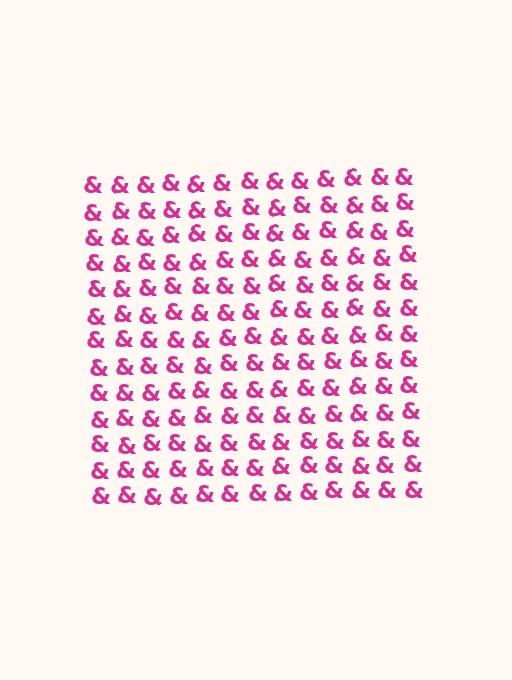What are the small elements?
The small elements are ampersands.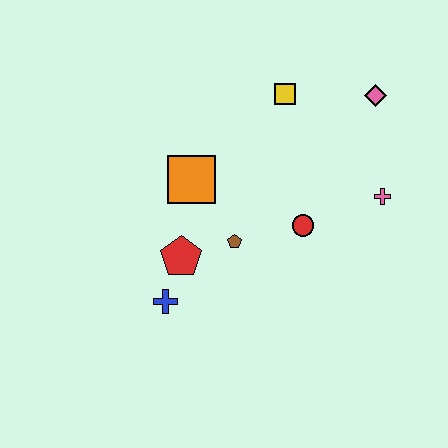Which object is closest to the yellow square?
The pink diamond is closest to the yellow square.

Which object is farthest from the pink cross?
The blue cross is farthest from the pink cross.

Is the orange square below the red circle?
No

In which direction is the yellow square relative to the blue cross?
The yellow square is above the blue cross.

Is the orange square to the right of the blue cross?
Yes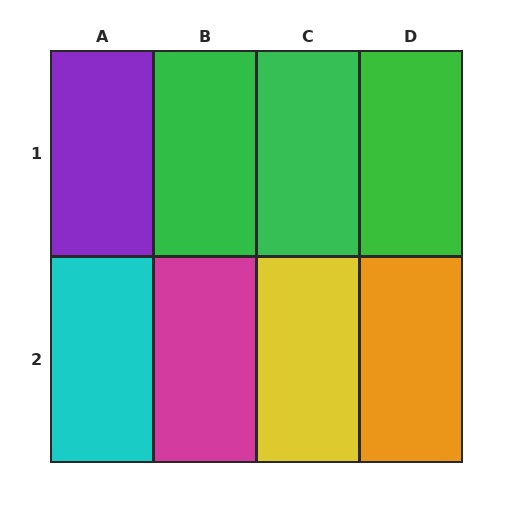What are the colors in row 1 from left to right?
Purple, green, green, green.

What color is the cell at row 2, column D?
Orange.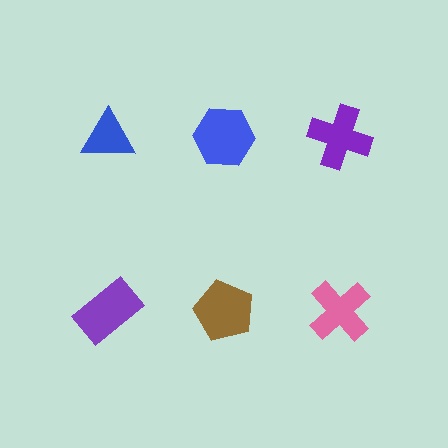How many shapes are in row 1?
3 shapes.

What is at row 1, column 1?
A blue triangle.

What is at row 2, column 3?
A pink cross.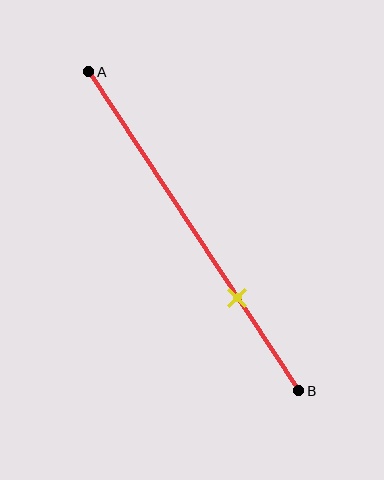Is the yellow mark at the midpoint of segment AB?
No, the mark is at about 70% from A, not at the 50% midpoint.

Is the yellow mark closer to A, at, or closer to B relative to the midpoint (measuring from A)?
The yellow mark is closer to point B than the midpoint of segment AB.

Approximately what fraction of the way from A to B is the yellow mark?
The yellow mark is approximately 70% of the way from A to B.